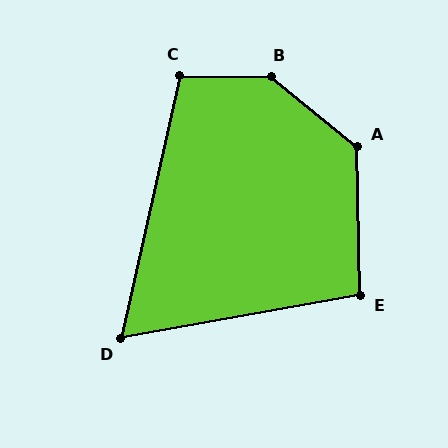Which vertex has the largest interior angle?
B, at approximately 142 degrees.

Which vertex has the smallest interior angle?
D, at approximately 67 degrees.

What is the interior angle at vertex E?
Approximately 99 degrees (obtuse).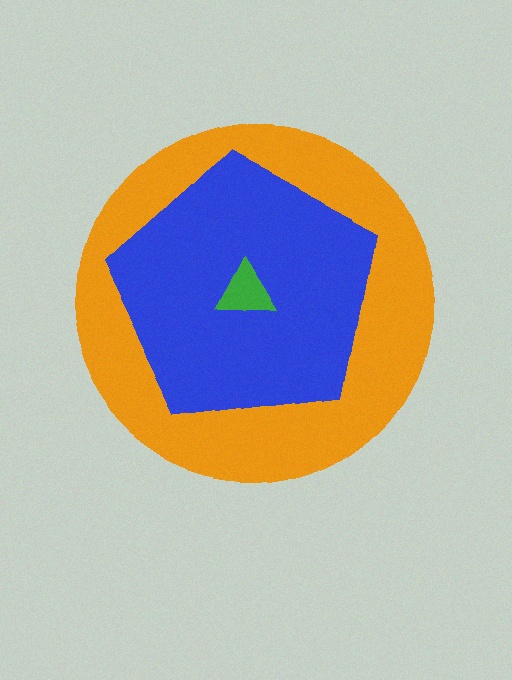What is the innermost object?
The green triangle.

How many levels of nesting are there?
3.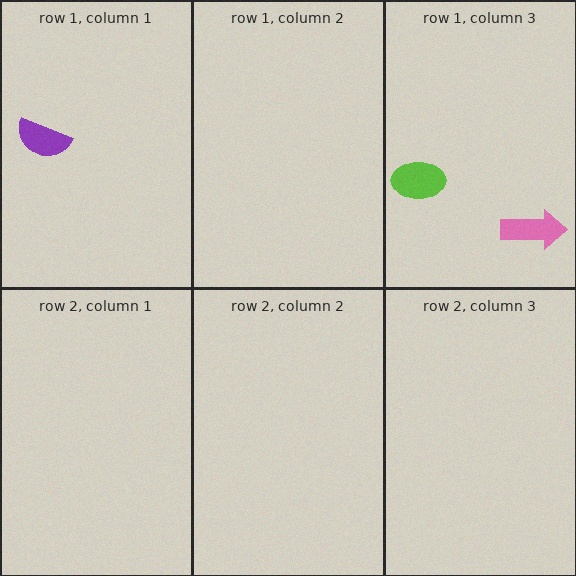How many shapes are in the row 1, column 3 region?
2.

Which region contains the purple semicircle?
The row 1, column 1 region.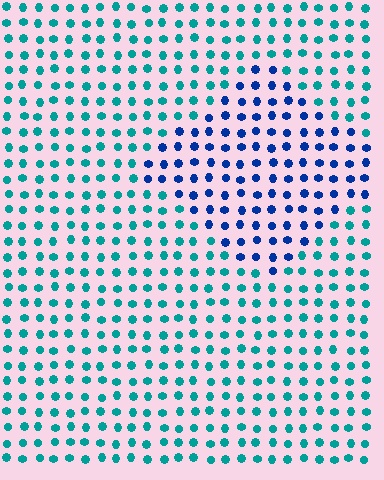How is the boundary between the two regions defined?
The boundary is defined purely by a slight shift in hue (about 44 degrees). Spacing, size, and orientation are identical on both sides.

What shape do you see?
I see a diamond.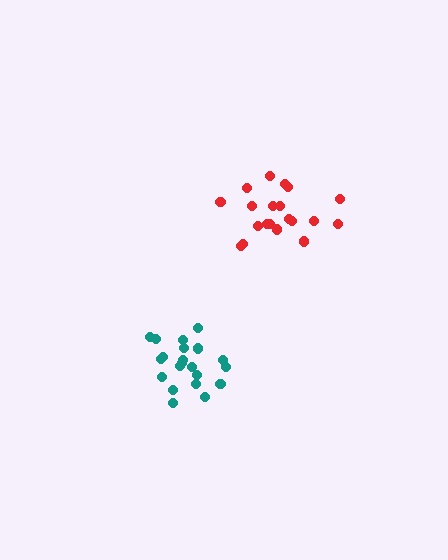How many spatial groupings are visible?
There are 2 spatial groupings.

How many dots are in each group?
Group 1: 21 dots, Group 2: 20 dots (41 total).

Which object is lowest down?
The teal cluster is bottommost.